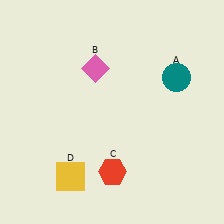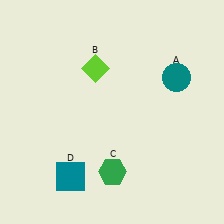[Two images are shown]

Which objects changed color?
B changed from pink to lime. C changed from red to green. D changed from yellow to teal.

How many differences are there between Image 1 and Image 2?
There are 3 differences between the two images.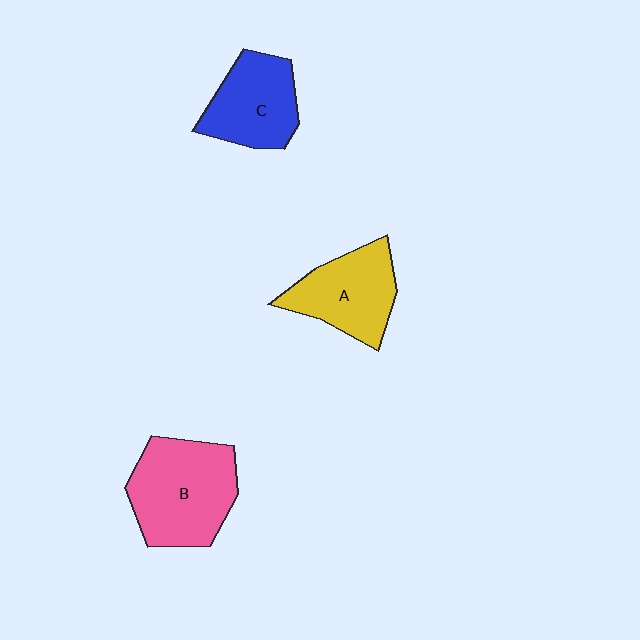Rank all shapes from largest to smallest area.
From largest to smallest: B (pink), A (yellow), C (blue).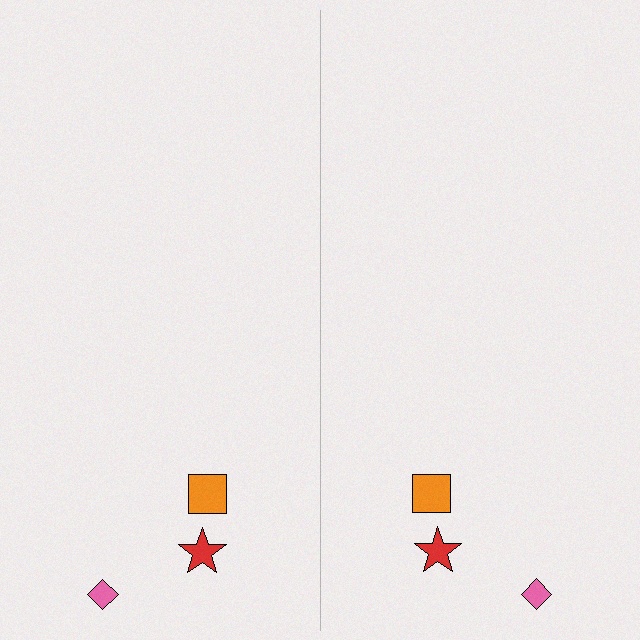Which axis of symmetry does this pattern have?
The pattern has a vertical axis of symmetry running through the center of the image.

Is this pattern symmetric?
Yes, this pattern has bilateral (reflection) symmetry.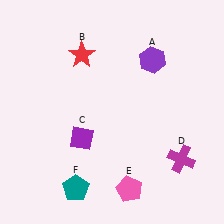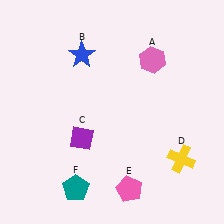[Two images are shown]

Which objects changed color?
A changed from purple to pink. B changed from red to blue. D changed from magenta to yellow.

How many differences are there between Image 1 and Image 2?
There are 3 differences between the two images.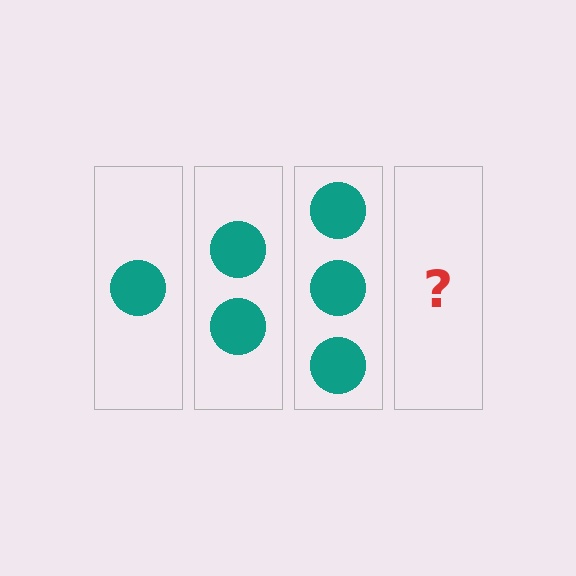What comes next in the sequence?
The next element should be 4 circles.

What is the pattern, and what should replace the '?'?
The pattern is that each step adds one more circle. The '?' should be 4 circles.